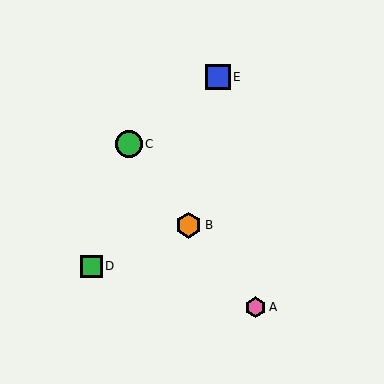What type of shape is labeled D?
Shape D is a green square.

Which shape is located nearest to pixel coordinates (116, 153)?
The green circle (labeled C) at (129, 144) is nearest to that location.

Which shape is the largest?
The green circle (labeled C) is the largest.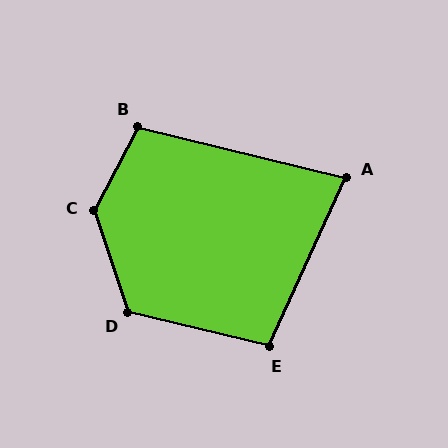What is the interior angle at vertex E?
Approximately 101 degrees (obtuse).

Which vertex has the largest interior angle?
C, at approximately 135 degrees.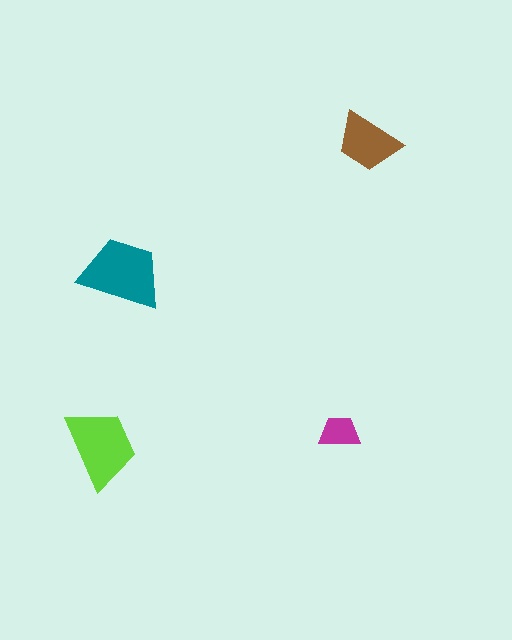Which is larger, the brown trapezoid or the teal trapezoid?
The teal one.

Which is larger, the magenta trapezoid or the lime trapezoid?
The lime one.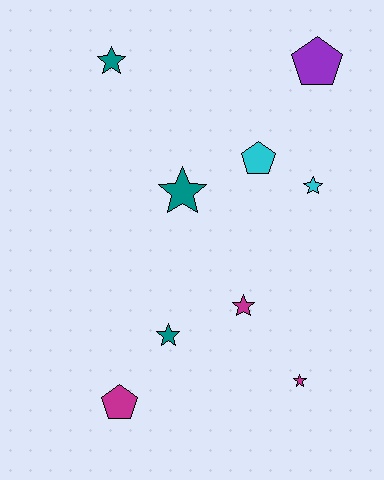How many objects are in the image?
There are 9 objects.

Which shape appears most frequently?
Star, with 6 objects.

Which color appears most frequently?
Teal, with 3 objects.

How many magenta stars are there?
There are 2 magenta stars.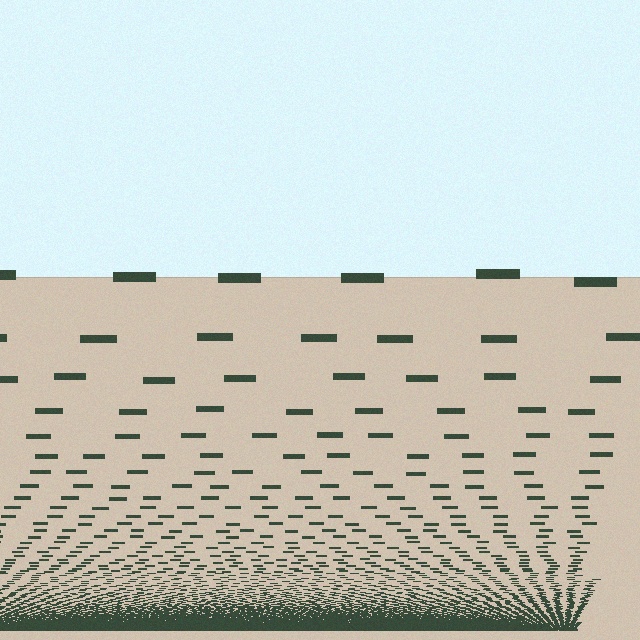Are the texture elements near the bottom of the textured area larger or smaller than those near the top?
Smaller. The gradient is inverted — elements near the bottom are smaller and denser.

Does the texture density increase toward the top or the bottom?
Density increases toward the bottom.